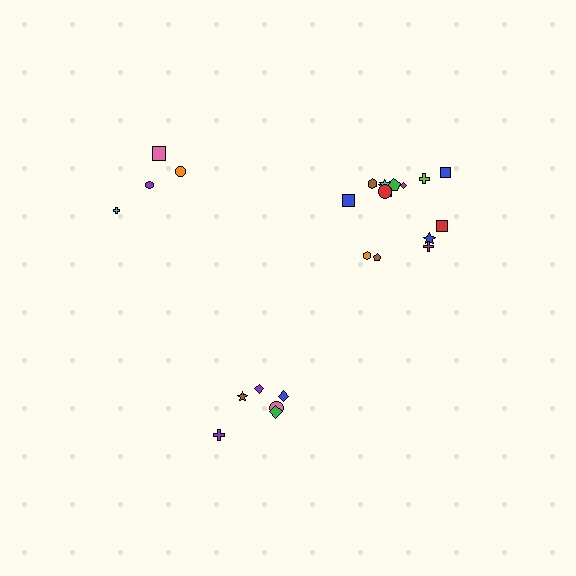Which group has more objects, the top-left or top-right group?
The top-right group.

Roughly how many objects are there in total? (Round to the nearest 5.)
Roughly 25 objects in total.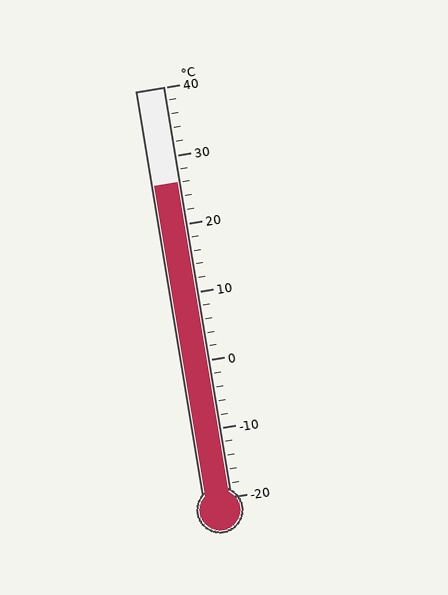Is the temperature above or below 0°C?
The temperature is above 0°C.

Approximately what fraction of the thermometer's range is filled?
The thermometer is filled to approximately 75% of its range.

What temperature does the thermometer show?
The thermometer shows approximately 26°C.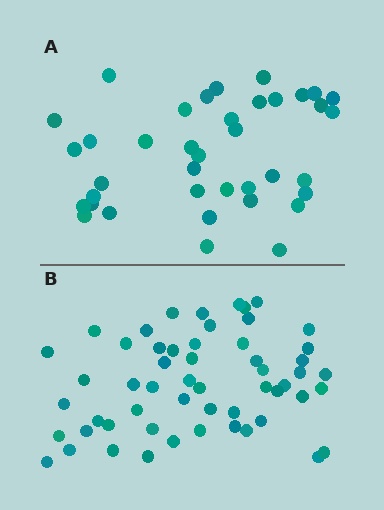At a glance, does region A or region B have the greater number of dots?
Region B (the bottom region) has more dots.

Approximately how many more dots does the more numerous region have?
Region B has approximately 15 more dots than region A.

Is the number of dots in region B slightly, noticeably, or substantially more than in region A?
Region B has noticeably more, but not dramatically so. The ratio is roughly 1.4 to 1.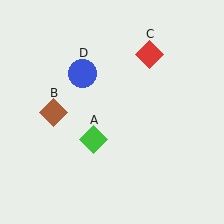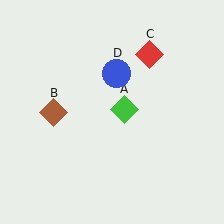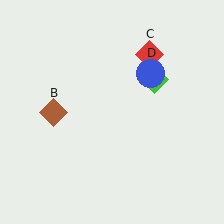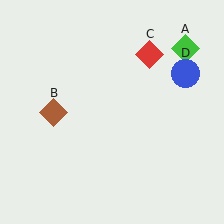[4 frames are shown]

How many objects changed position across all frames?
2 objects changed position: green diamond (object A), blue circle (object D).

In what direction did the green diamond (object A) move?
The green diamond (object A) moved up and to the right.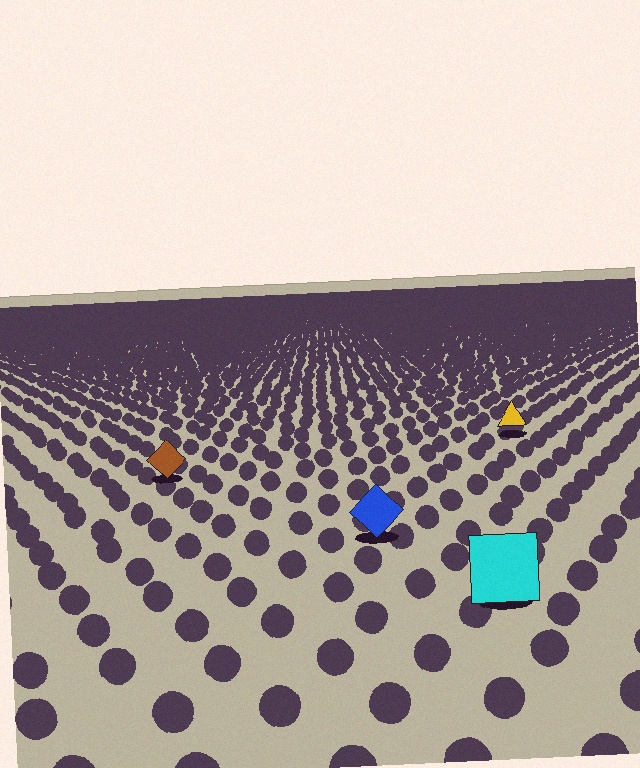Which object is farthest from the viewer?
The yellow triangle is farthest from the viewer. It appears smaller and the ground texture around it is denser.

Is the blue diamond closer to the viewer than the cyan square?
No. The cyan square is closer — you can tell from the texture gradient: the ground texture is coarser near it.